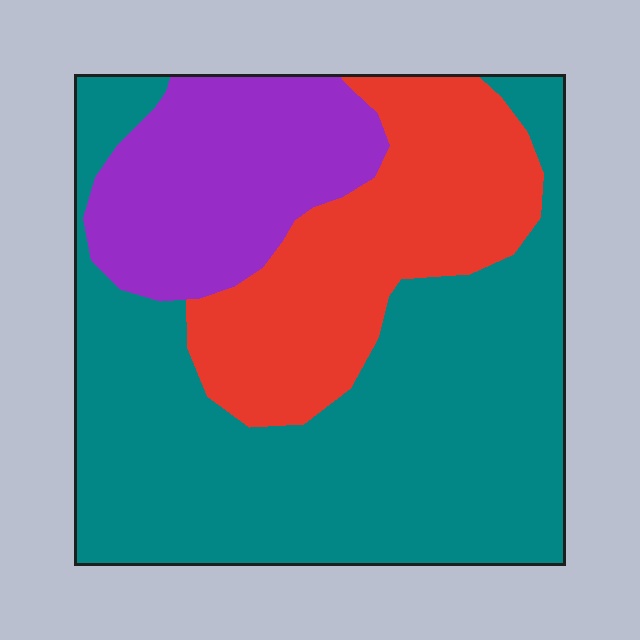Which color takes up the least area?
Purple, at roughly 20%.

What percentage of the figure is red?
Red covers around 25% of the figure.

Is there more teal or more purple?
Teal.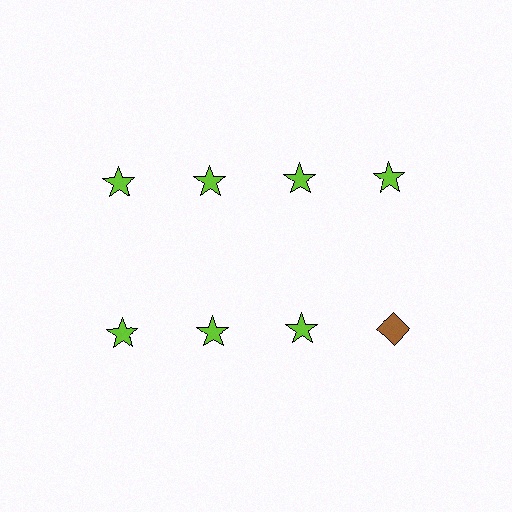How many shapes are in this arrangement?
There are 8 shapes arranged in a grid pattern.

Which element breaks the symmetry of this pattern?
The brown diamond in the second row, second from right column breaks the symmetry. All other shapes are lime stars.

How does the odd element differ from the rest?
It differs in both color (brown instead of lime) and shape (diamond instead of star).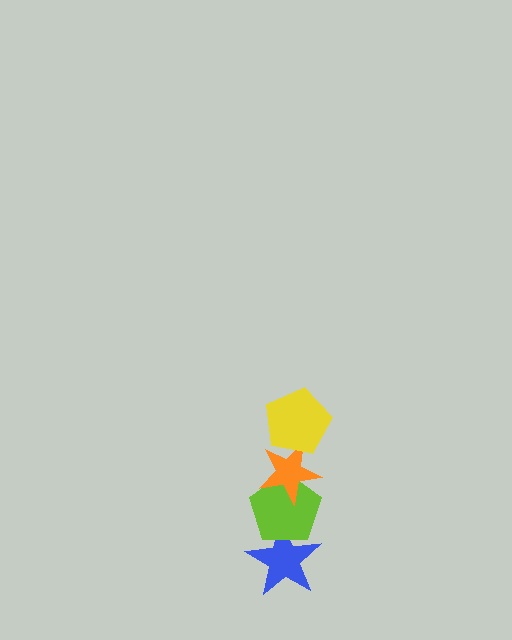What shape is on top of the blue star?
The lime pentagon is on top of the blue star.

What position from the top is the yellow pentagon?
The yellow pentagon is 1st from the top.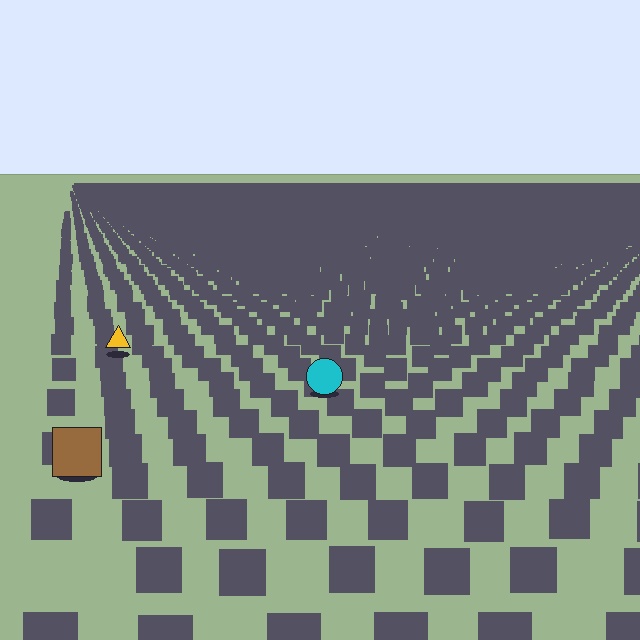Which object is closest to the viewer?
The brown square is closest. The texture marks near it are larger and more spread out.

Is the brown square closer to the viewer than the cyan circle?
Yes. The brown square is closer — you can tell from the texture gradient: the ground texture is coarser near it.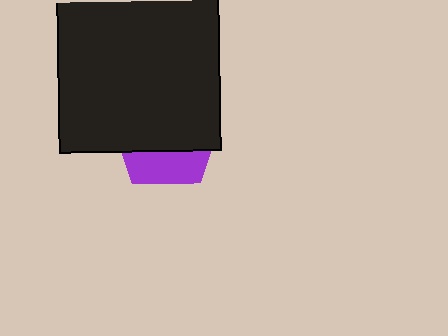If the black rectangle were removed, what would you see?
You would see the complete purple pentagon.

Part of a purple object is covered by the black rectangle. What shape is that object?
It is a pentagon.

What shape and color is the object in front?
The object in front is a black rectangle.